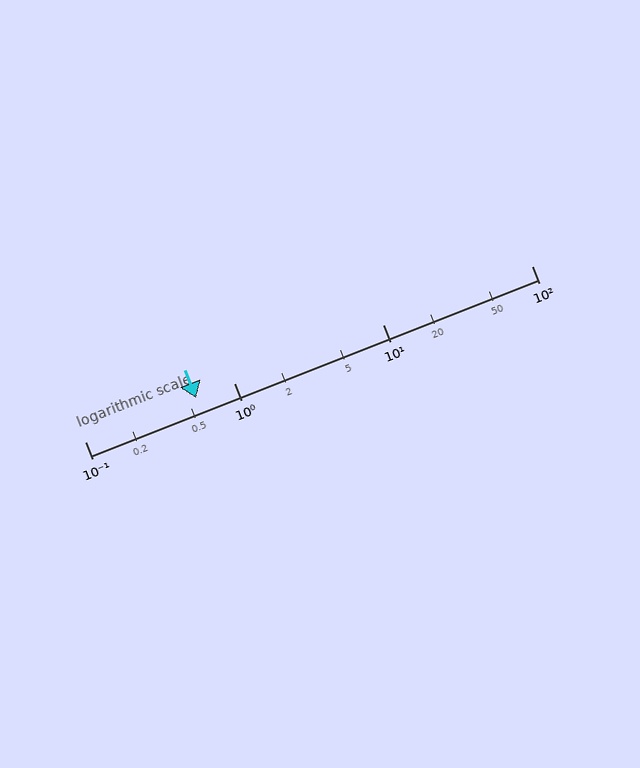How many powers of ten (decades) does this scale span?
The scale spans 3 decades, from 0.1 to 100.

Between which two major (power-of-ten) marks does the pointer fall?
The pointer is between 0.1 and 1.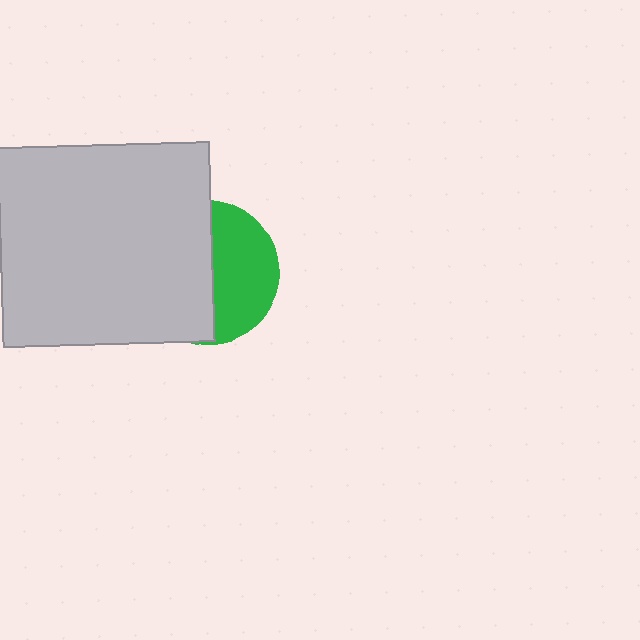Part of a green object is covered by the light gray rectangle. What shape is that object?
It is a circle.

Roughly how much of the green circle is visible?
A small part of it is visible (roughly 44%).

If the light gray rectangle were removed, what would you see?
You would see the complete green circle.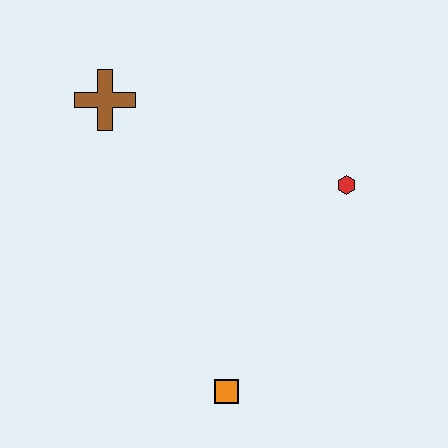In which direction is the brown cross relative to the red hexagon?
The brown cross is to the left of the red hexagon.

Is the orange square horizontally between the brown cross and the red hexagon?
Yes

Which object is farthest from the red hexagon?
The brown cross is farthest from the red hexagon.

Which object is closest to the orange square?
The red hexagon is closest to the orange square.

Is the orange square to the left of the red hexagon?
Yes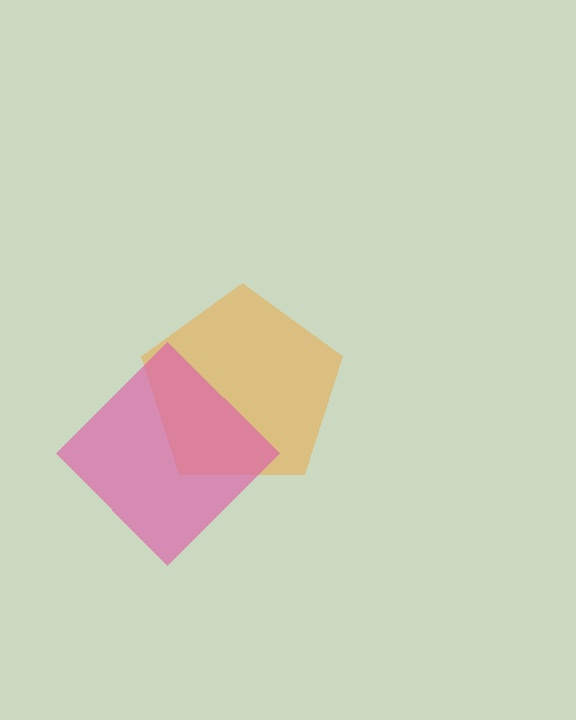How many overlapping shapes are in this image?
There are 2 overlapping shapes in the image.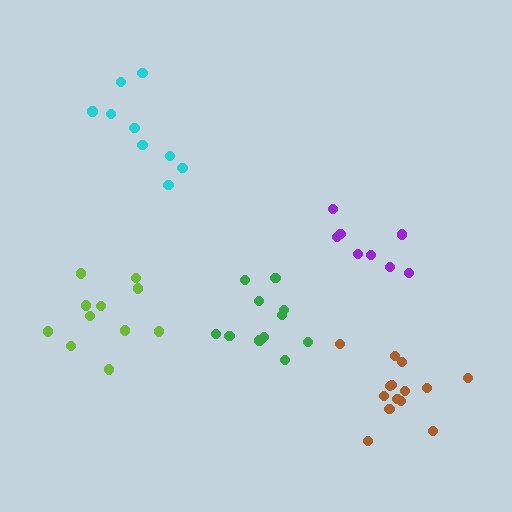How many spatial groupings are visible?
There are 5 spatial groupings.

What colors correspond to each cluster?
The clusters are colored: lime, green, purple, brown, cyan.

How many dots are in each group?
Group 1: 11 dots, Group 2: 12 dots, Group 3: 8 dots, Group 4: 14 dots, Group 5: 9 dots (54 total).